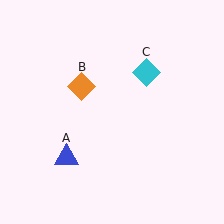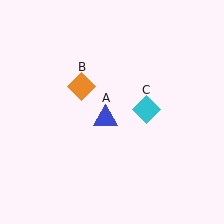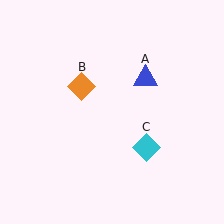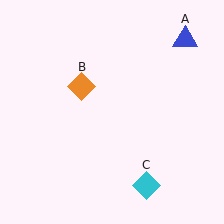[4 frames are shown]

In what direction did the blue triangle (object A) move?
The blue triangle (object A) moved up and to the right.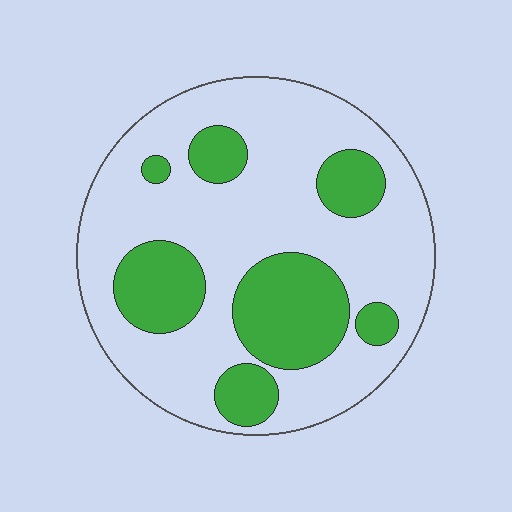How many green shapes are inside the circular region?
7.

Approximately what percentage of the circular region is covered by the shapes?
Approximately 30%.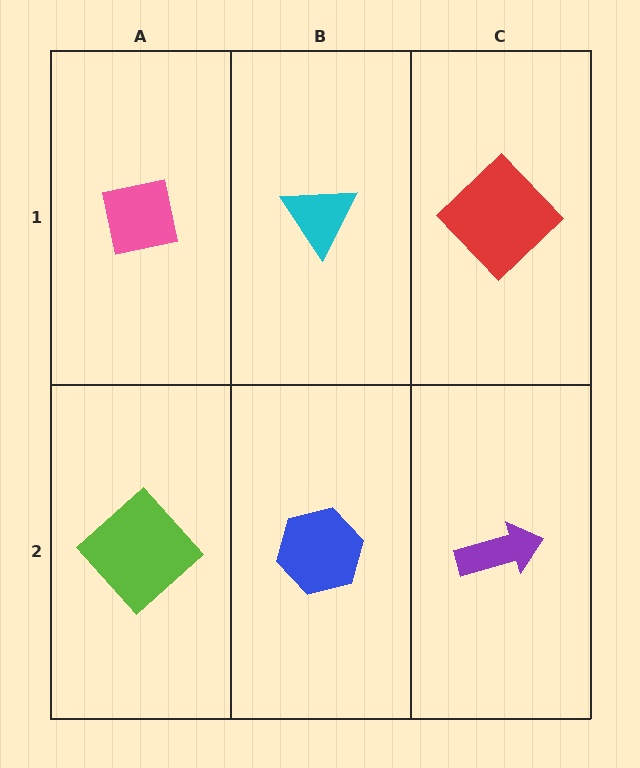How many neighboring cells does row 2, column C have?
2.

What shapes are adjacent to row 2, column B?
A cyan triangle (row 1, column B), a lime diamond (row 2, column A), a purple arrow (row 2, column C).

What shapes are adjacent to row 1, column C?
A purple arrow (row 2, column C), a cyan triangle (row 1, column B).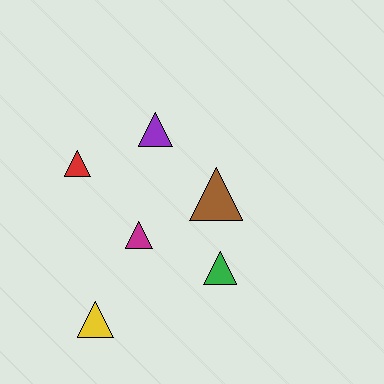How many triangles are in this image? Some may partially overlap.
There are 6 triangles.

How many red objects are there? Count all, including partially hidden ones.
There is 1 red object.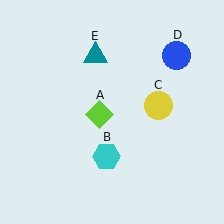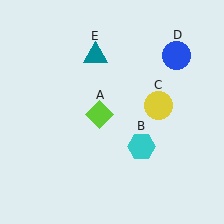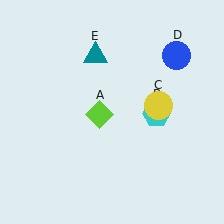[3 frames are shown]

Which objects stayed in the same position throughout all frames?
Lime diamond (object A) and yellow circle (object C) and blue circle (object D) and teal triangle (object E) remained stationary.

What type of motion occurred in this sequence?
The cyan hexagon (object B) rotated counterclockwise around the center of the scene.